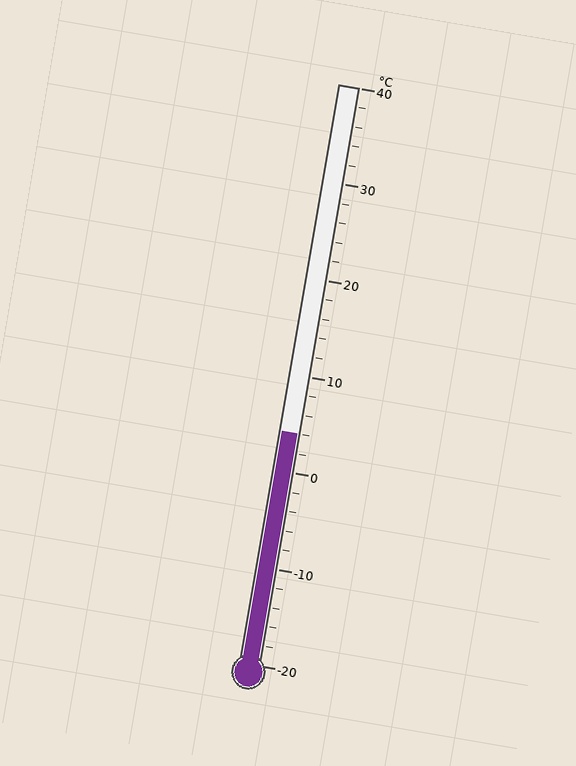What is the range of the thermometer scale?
The thermometer scale ranges from -20°C to 40°C.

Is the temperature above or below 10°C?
The temperature is below 10°C.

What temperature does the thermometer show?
The thermometer shows approximately 4°C.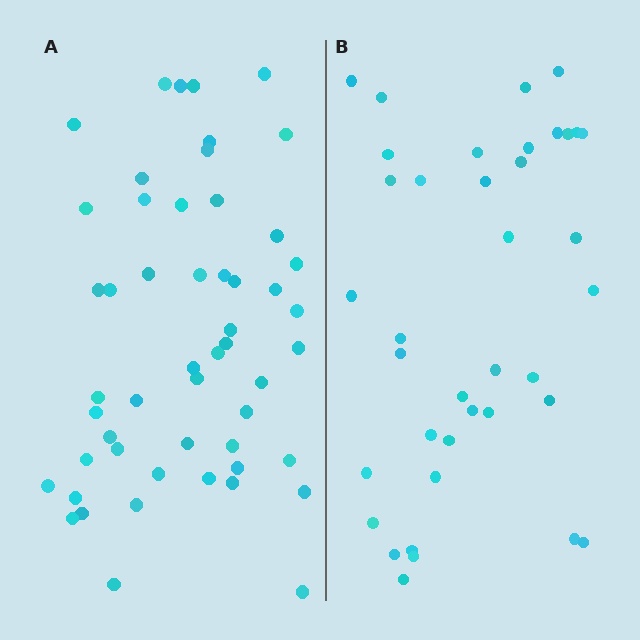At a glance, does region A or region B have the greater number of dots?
Region A (the left region) has more dots.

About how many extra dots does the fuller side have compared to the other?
Region A has approximately 15 more dots than region B.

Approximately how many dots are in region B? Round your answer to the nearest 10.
About 40 dots. (The exact count is 38, which rounds to 40.)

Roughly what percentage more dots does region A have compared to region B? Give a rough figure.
About 35% more.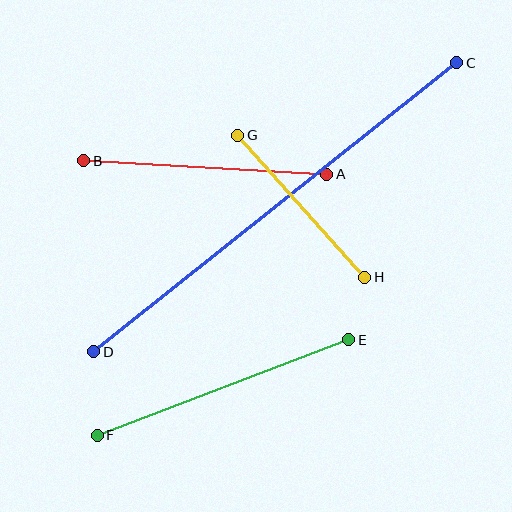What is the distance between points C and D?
The distance is approximately 464 pixels.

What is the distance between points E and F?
The distance is approximately 269 pixels.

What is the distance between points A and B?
The distance is approximately 243 pixels.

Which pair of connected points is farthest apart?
Points C and D are farthest apart.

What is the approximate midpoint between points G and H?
The midpoint is at approximately (301, 206) pixels.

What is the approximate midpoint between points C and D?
The midpoint is at approximately (275, 207) pixels.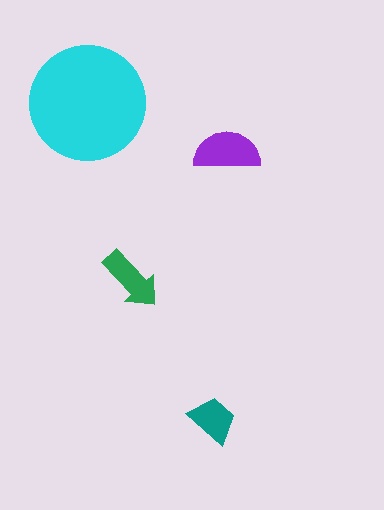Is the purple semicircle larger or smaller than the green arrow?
Larger.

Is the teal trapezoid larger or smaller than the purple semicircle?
Smaller.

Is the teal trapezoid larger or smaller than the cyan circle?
Smaller.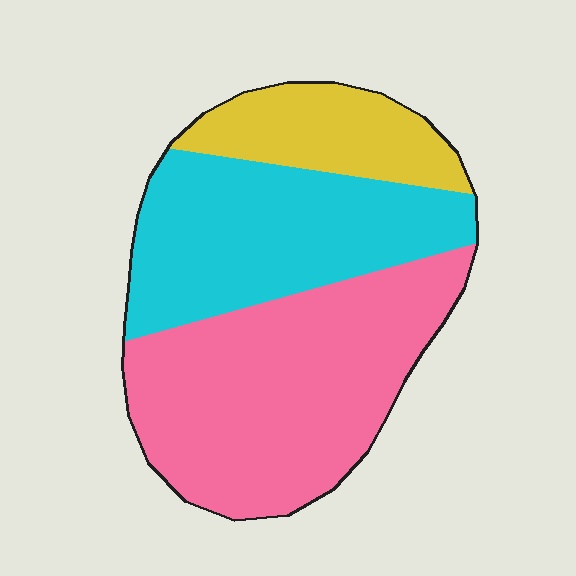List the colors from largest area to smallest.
From largest to smallest: pink, cyan, yellow.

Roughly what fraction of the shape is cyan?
Cyan takes up about one third (1/3) of the shape.